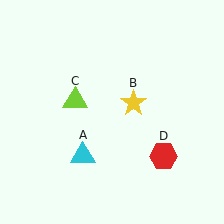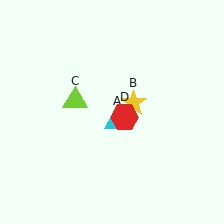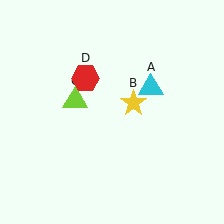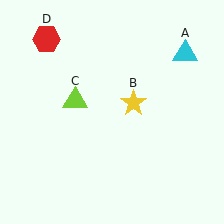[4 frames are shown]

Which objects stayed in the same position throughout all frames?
Yellow star (object B) and lime triangle (object C) remained stationary.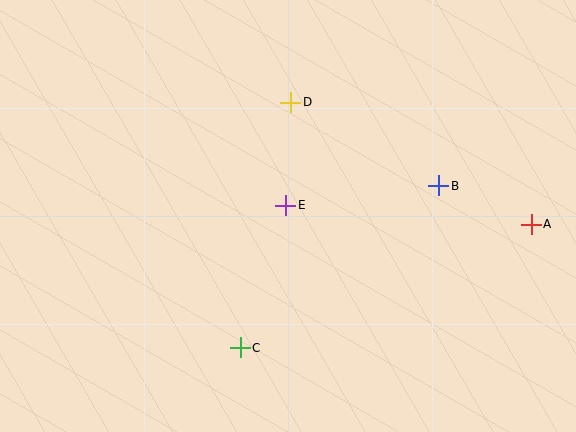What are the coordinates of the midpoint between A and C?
The midpoint between A and C is at (386, 286).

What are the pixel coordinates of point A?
Point A is at (531, 224).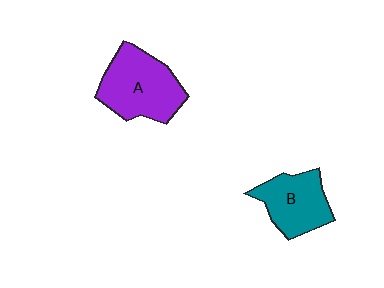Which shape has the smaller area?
Shape B (teal).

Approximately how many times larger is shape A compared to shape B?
Approximately 1.3 times.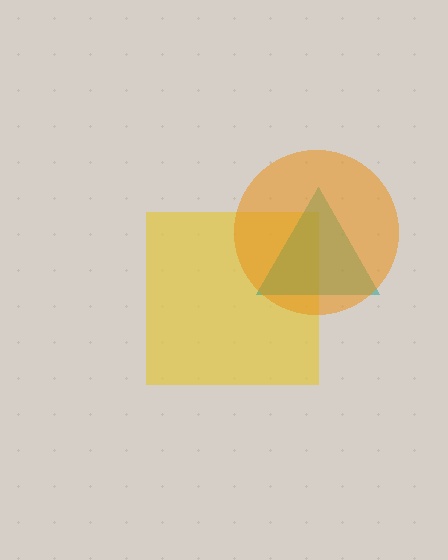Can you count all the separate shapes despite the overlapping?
Yes, there are 3 separate shapes.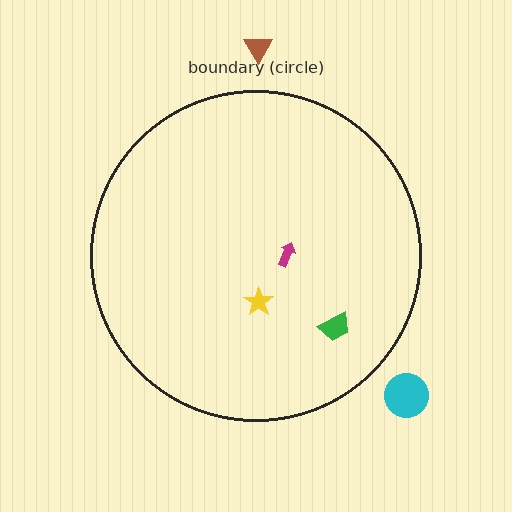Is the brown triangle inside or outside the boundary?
Outside.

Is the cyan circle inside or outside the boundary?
Outside.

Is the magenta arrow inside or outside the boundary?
Inside.